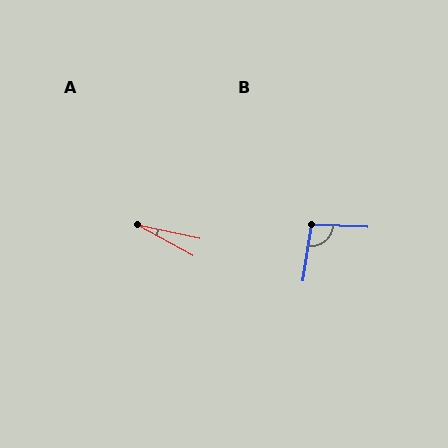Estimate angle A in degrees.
Approximately 17 degrees.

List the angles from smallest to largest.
A (17°), B (96°).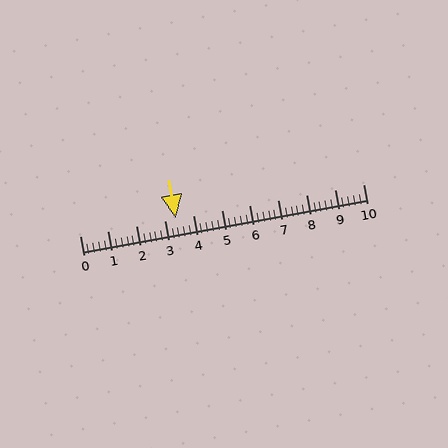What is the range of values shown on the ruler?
The ruler shows values from 0 to 10.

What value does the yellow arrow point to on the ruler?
The yellow arrow points to approximately 3.4.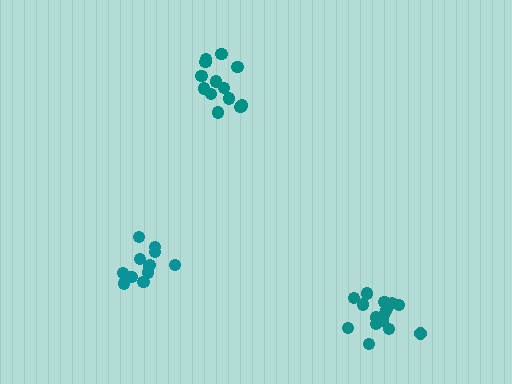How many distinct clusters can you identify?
There are 3 distinct clusters.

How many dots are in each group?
Group 1: 17 dots, Group 2: 13 dots, Group 3: 12 dots (42 total).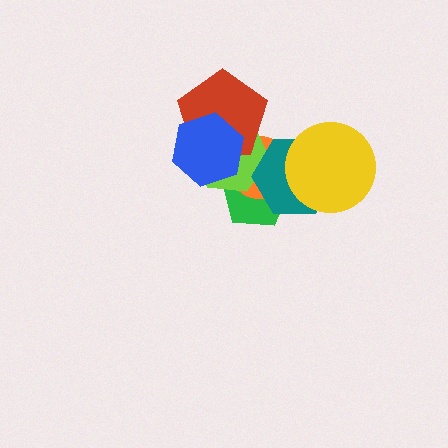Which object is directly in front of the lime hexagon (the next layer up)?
The teal hexagon is directly in front of the lime hexagon.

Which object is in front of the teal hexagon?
The yellow circle is in front of the teal hexagon.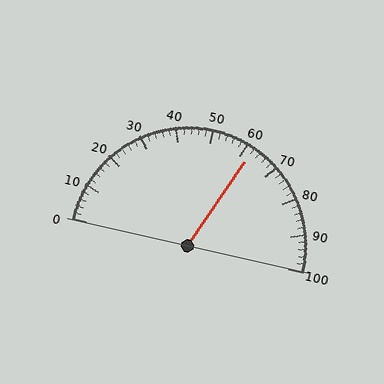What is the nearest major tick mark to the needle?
The nearest major tick mark is 60.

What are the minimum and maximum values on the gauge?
The gauge ranges from 0 to 100.